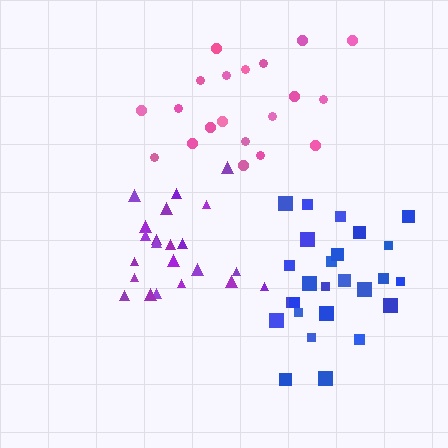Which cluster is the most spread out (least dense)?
Pink.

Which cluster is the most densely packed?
Blue.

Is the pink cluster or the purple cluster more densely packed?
Purple.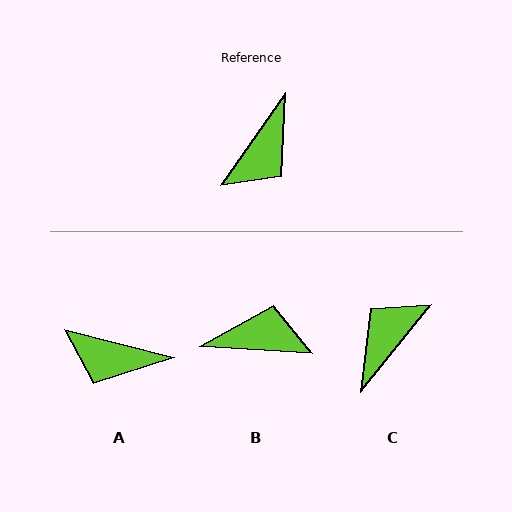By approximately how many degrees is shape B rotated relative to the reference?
Approximately 121 degrees counter-clockwise.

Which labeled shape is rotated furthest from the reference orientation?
C, about 176 degrees away.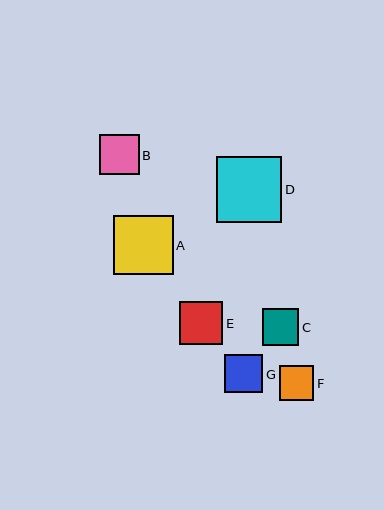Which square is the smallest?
Square F is the smallest with a size of approximately 34 pixels.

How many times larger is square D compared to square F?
Square D is approximately 1.9 times the size of square F.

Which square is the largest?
Square D is the largest with a size of approximately 66 pixels.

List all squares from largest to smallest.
From largest to smallest: D, A, E, B, G, C, F.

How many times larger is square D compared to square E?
Square D is approximately 1.5 times the size of square E.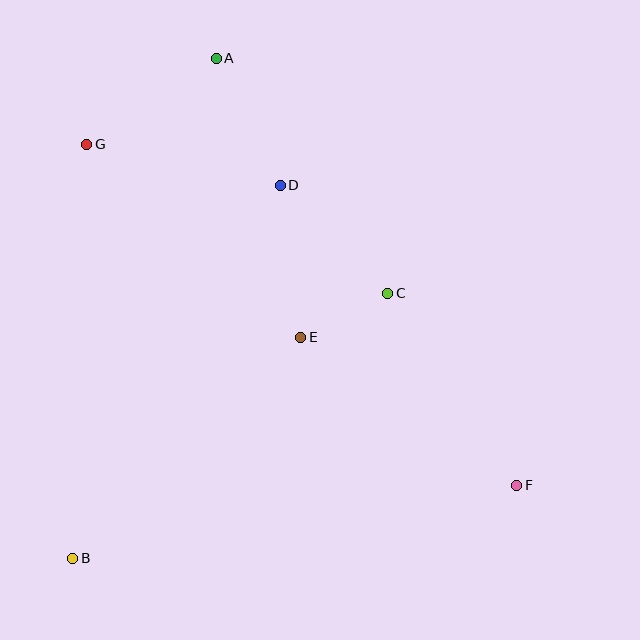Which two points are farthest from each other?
Points F and G are farthest from each other.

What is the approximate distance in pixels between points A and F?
The distance between A and F is approximately 522 pixels.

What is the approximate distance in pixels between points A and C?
The distance between A and C is approximately 291 pixels.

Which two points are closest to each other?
Points C and E are closest to each other.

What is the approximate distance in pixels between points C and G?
The distance between C and G is approximately 336 pixels.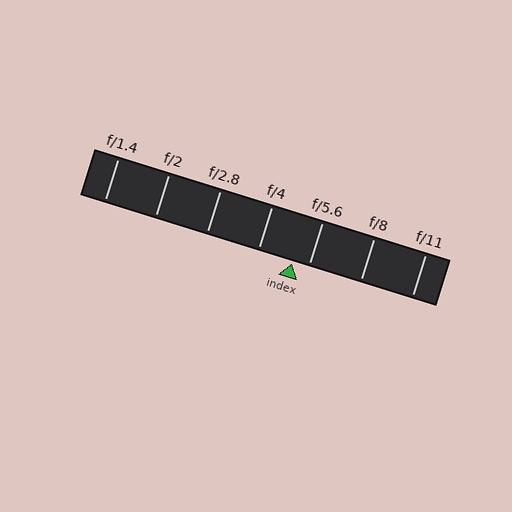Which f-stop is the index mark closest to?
The index mark is closest to f/5.6.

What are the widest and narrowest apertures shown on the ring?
The widest aperture shown is f/1.4 and the narrowest is f/11.